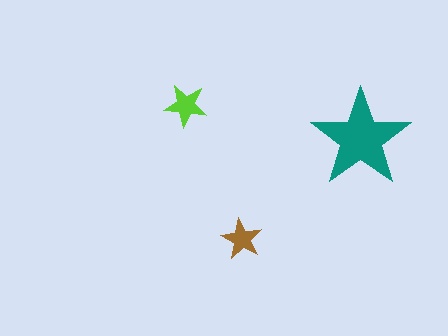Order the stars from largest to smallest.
the teal one, the lime one, the brown one.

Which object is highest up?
The lime star is topmost.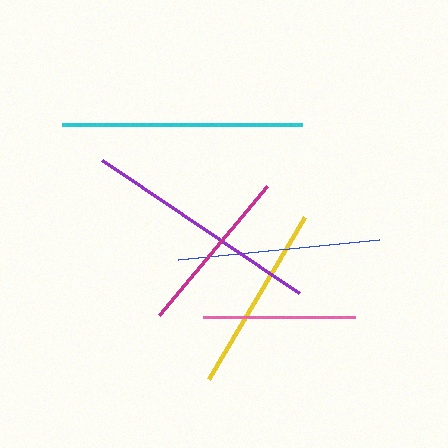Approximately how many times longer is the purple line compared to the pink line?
The purple line is approximately 1.6 times the length of the pink line.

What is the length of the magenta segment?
The magenta segment is approximately 169 pixels long.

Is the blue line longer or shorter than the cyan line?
The cyan line is longer than the blue line.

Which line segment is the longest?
The cyan line is the longest at approximately 240 pixels.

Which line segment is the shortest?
The pink line is the shortest at approximately 152 pixels.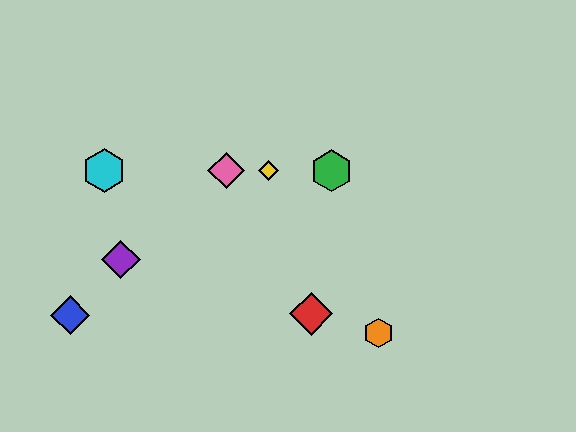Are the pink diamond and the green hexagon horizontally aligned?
Yes, both are at y≈171.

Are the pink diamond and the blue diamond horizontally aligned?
No, the pink diamond is at y≈171 and the blue diamond is at y≈315.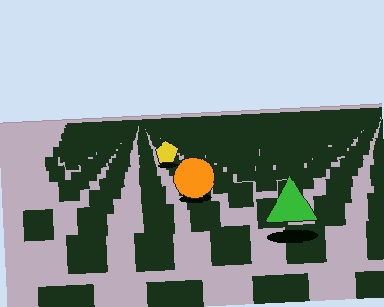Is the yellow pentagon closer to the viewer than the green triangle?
No. The green triangle is closer — you can tell from the texture gradient: the ground texture is coarser near it.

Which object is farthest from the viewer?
The yellow pentagon is farthest from the viewer. It appears smaller and the ground texture around it is denser.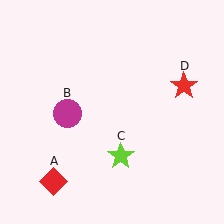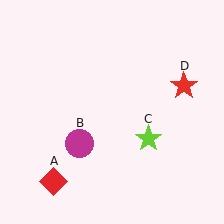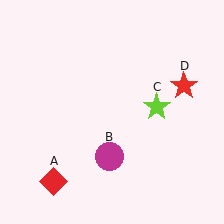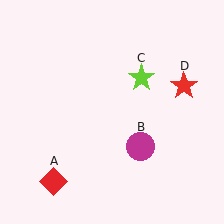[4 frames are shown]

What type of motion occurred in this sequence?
The magenta circle (object B), lime star (object C) rotated counterclockwise around the center of the scene.